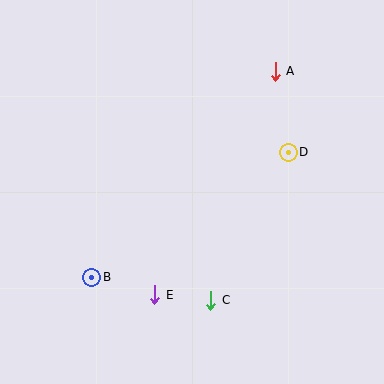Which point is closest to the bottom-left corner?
Point B is closest to the bottom-left corner.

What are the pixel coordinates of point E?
Point E is at (155, 295).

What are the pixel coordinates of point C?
Point C is at (211, 300).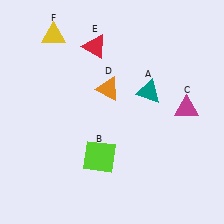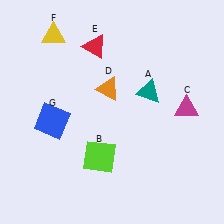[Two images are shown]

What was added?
A blue square (G) was added in Image 2.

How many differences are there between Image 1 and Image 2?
There is 1 difference between the two images.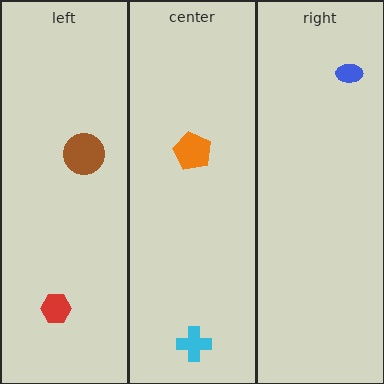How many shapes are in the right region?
1.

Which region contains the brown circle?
The left region.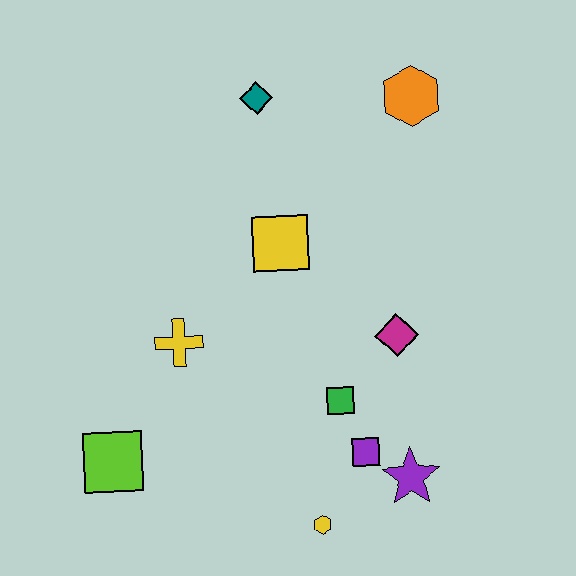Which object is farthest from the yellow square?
The yellow hexagon is farthest from the yellow square.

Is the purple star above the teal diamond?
No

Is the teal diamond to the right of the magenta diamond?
No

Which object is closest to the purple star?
The purple square is closest to the purple star.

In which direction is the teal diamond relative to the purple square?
The teal diamond is above the purple square.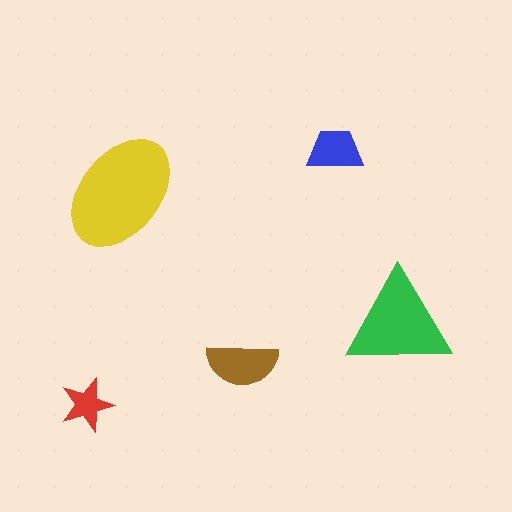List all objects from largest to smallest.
The yellow ellipse, the green triangle, the brown semicircle, the blue trapezoid, the red star.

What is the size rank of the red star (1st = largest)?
5th.